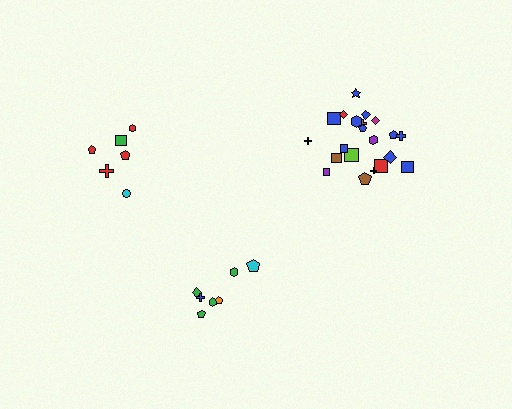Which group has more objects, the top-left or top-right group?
The top-right group.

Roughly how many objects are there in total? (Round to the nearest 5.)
Roughly 35 objects in total.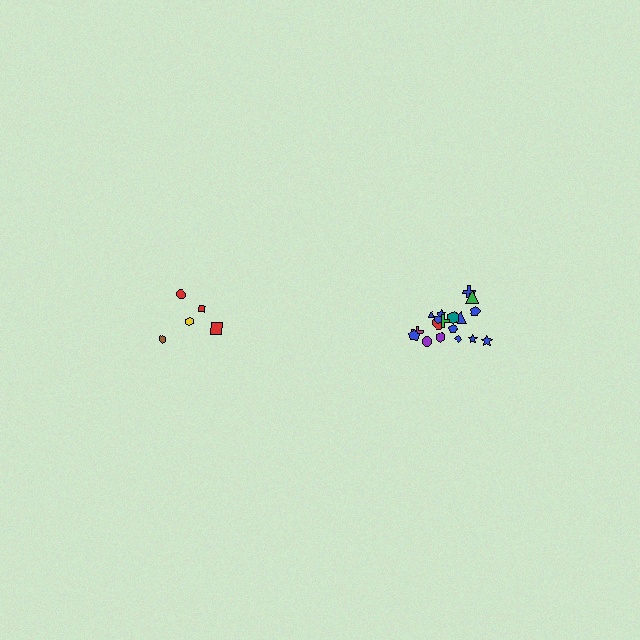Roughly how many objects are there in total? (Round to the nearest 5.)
Roughly 25 objects in total.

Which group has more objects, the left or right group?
The right group.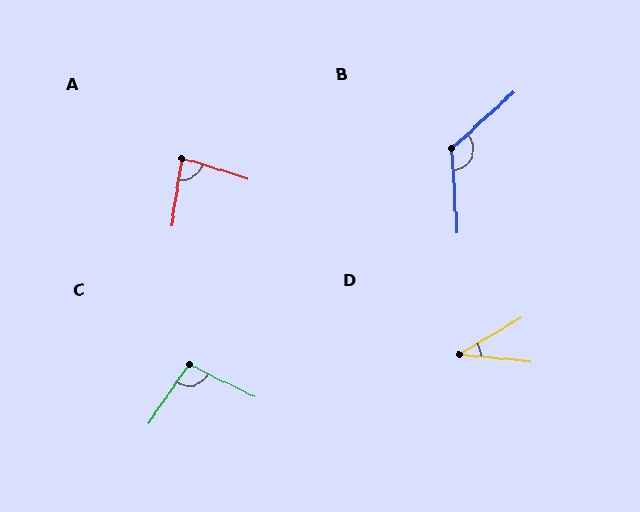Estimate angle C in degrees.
Approximately 98 degrees.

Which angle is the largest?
B, at approximately 128 degrees.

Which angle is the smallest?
D, at approximately 36 degrees.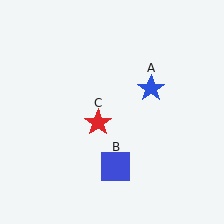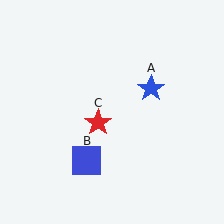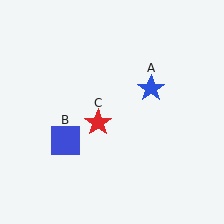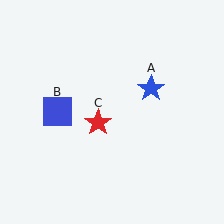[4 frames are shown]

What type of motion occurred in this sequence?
The blue square (object B) rotated clockwise around the center of the scene.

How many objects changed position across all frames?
1 object changed position: blue square (object B).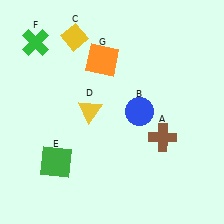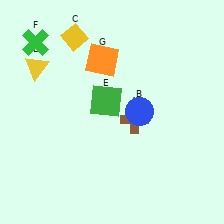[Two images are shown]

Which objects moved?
The objects that moved are: the brown cross (A), the yellow triangle (D), the green square (E).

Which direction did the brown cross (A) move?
The brown cross (A) moved left.